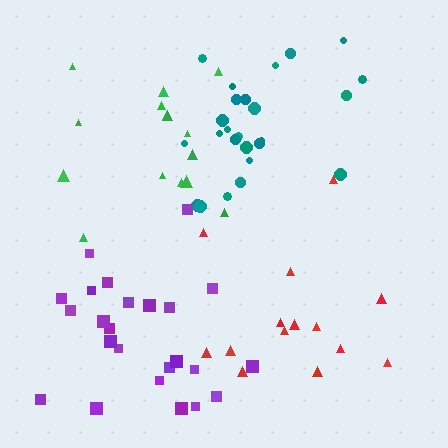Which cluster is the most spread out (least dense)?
Green.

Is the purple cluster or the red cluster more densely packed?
Purple.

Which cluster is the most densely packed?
Teal.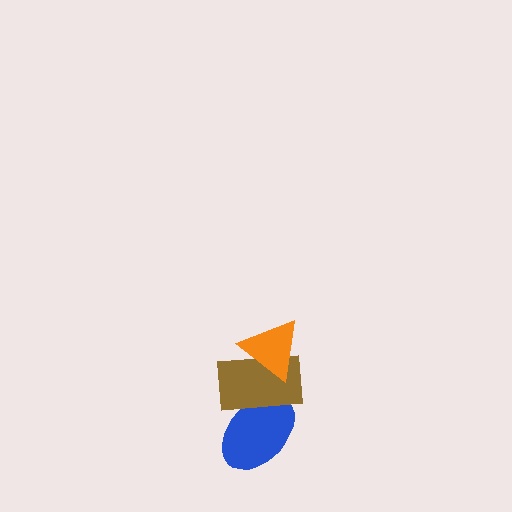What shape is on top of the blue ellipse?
The brown rectangle is on top of the blue ellipse.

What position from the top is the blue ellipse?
The blue ellipse is 3rd from the top.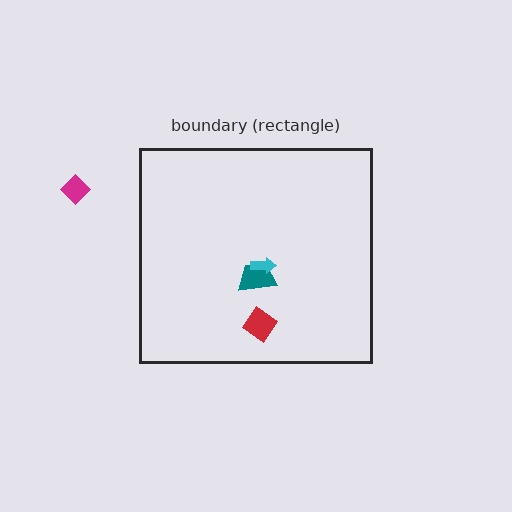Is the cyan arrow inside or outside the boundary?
Inside.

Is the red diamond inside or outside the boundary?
Inside.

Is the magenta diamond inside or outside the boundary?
Outside.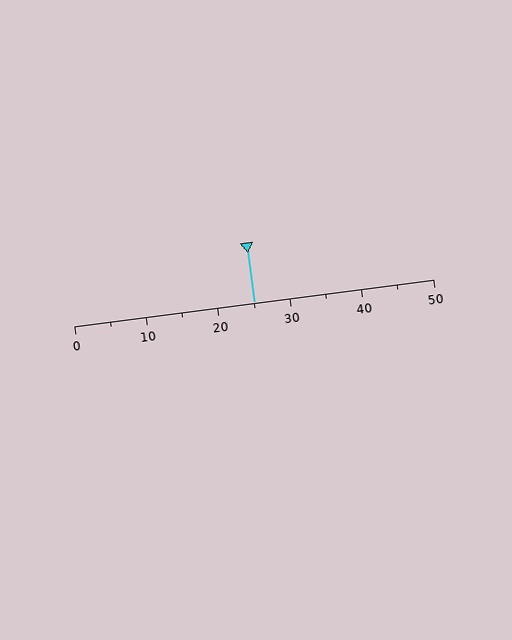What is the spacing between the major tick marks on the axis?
The major ticks are spaced 10 apart.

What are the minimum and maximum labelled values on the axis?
The axis runs from 0 to 50.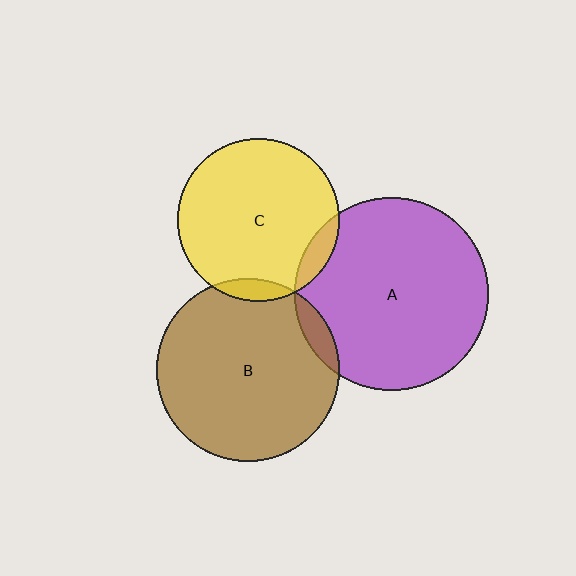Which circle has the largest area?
Circle A (purple).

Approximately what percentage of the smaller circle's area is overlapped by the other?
Approximately 5%.